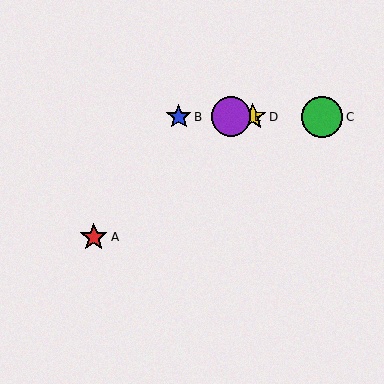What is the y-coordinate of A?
Object A is at y≈237.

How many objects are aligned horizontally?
4 objects (B, C, D, E) are aligned horizontally.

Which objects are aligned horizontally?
Objects B, C, D, E are aligned horizontally.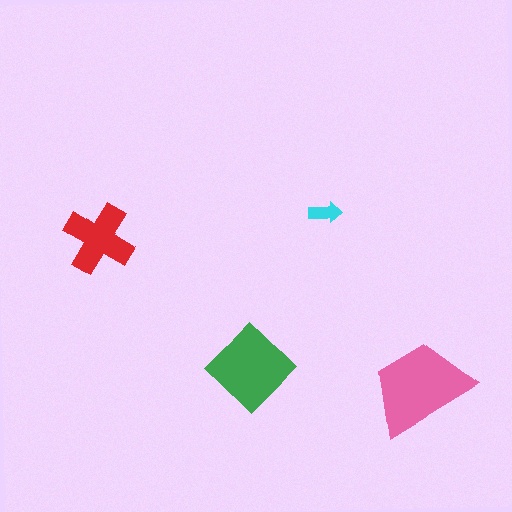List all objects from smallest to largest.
The cyan arrow, the red cross, the green diamond, the pink trapezoid.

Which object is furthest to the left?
The red cross is leftmost.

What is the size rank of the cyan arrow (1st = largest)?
4th.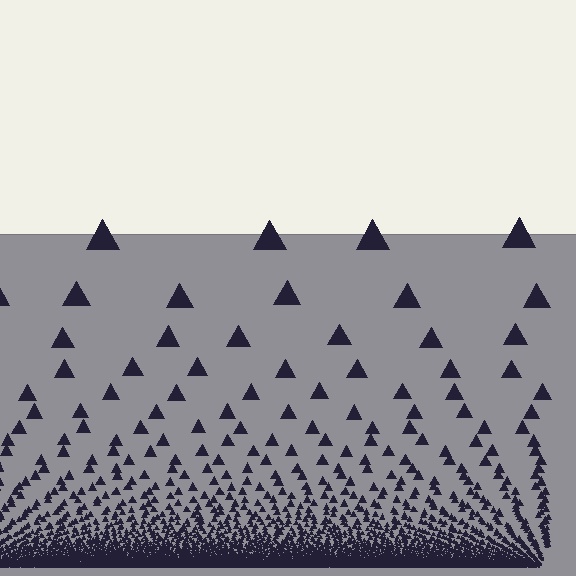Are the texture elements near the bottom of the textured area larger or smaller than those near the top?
Smaller. The gradient is inverted — elements near the bottom are smaller and denser.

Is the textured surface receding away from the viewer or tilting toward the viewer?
The surface appears to tilt toward the viewer. Texture elements get larger and sparser toward the top.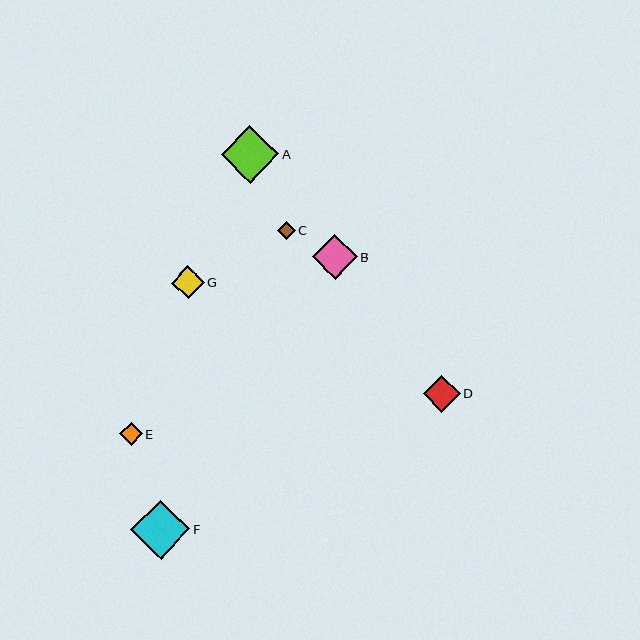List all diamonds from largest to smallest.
From largest to smallest: F, A, B, D, G, E, C.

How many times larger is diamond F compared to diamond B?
Diamond F is approximately 1.3 times the size of diamond B.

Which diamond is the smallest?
Diamond C is the smallest with a size of approximately 18 pixels.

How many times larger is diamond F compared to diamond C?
Diamond F is approximately 3.3 times the size of diamond C.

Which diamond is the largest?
Diamond F is the largest with a size of approximately 59 pixels.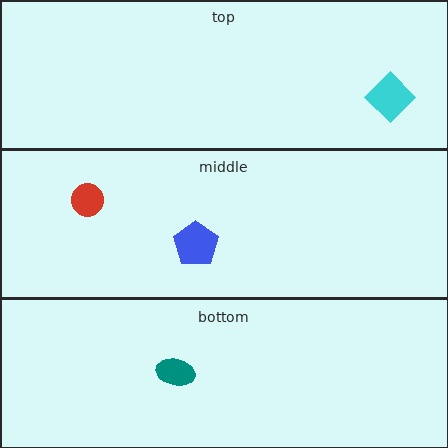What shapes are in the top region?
The cyan diamond.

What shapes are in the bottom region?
The teal ellipse.